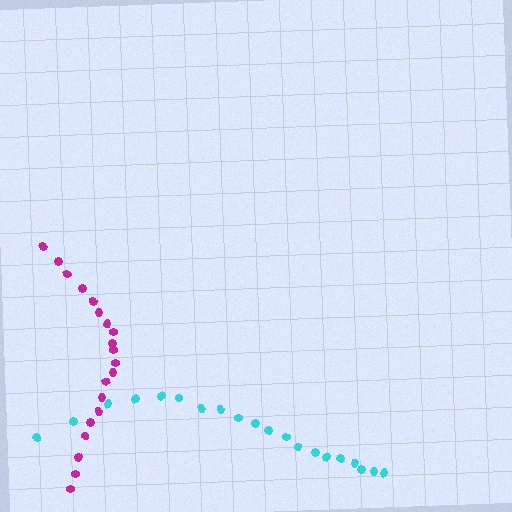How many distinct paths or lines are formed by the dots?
There are 2 distinct paths.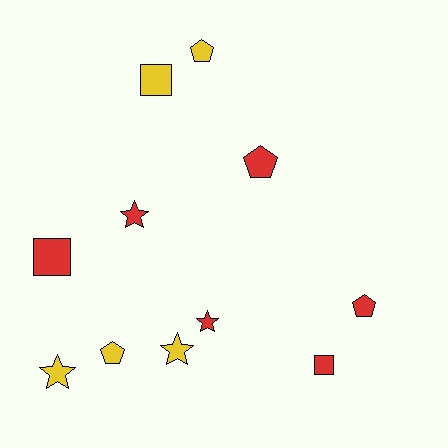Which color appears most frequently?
Red, with 6 objects.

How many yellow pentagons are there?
There are 2 yellow pentagons.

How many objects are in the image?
There are 11 objects.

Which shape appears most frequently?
Star, with 4 objects.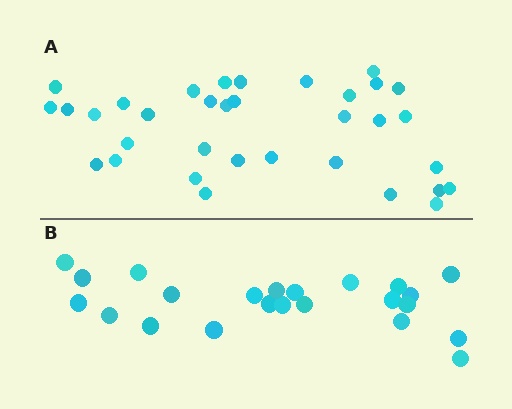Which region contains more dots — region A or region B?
Region A (the top region) has more dots.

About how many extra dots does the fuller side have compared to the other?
Region A has roughly 12 or so more dots than region B.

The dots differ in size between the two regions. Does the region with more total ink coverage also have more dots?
No. Region B has more total ink coverage because its dots are larger, but region A actually contains more individual dots. Total area can be misleading — the number of items is what matters here.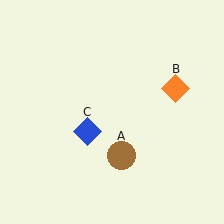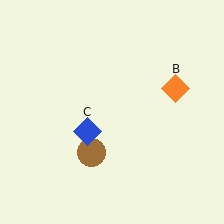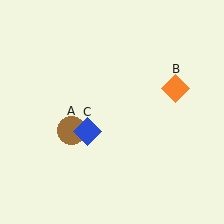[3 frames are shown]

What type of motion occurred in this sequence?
The brown circle (object A) rotated clockwise around the center of the scene.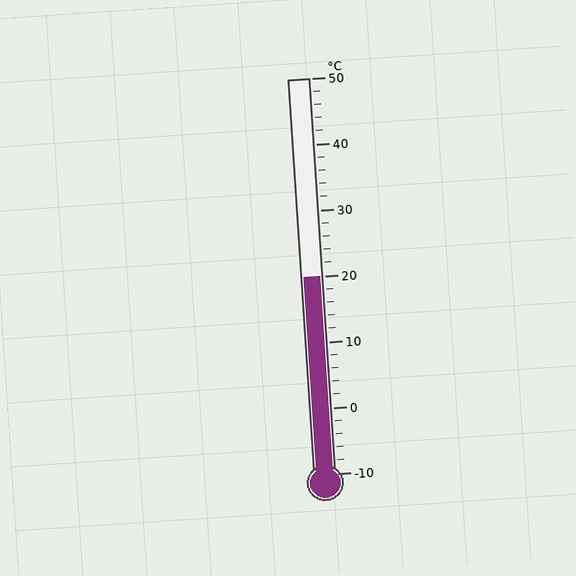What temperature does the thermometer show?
The thermometer shows approximately 20°C.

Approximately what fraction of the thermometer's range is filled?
The thermometer is filled to approximately 50% of its range.